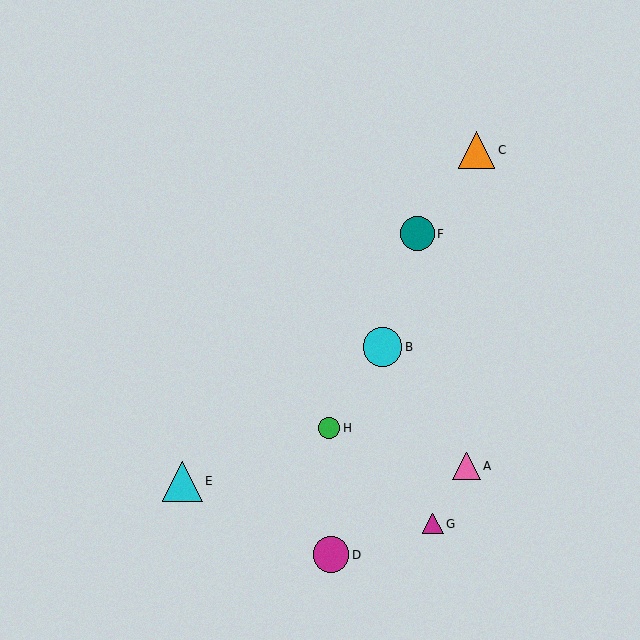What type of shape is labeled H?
Shape H is a green circle.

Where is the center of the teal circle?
The center of the teal circle is at (417, 234).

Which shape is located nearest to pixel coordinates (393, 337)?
The cyan circle (labeled B) at (383, 347) is nearest to that location.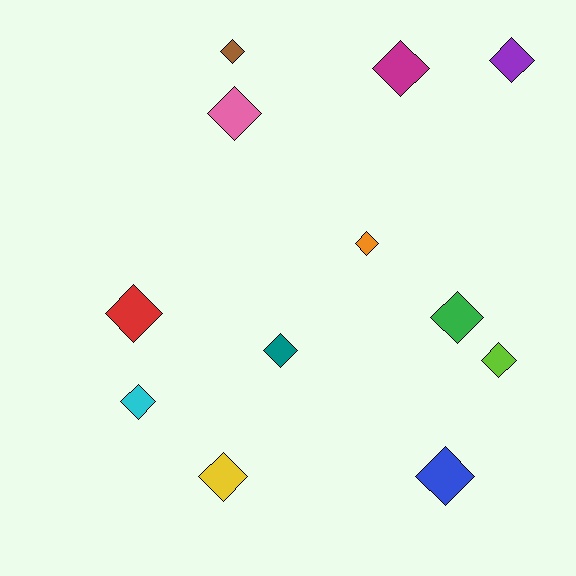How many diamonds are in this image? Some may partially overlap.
There are 12 diamonds.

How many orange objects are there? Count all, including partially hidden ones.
There is 1 orange object.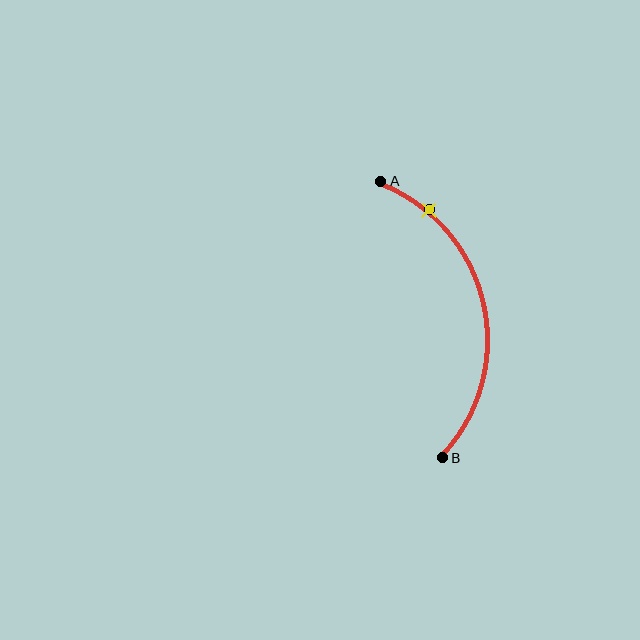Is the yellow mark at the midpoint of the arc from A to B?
No. The yellow mark lies on the arc but is closer to endpoint A. The arc midpoint would be at the point on the curve equidistant along the arc from both A and B.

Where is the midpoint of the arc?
The arc midpoint is the point on the curve farthest from the straight line joining A and B. It sits to the right of that line.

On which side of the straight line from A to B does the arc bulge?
The arc bulges to the right of the straight line connecting A and B.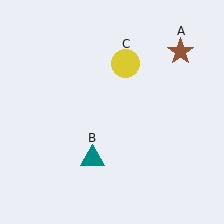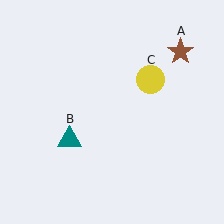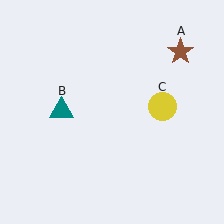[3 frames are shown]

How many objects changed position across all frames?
2 objects changed position: teal triangle (object B), yellow circle (object C).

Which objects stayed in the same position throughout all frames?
Brown star (object A) remained stationary.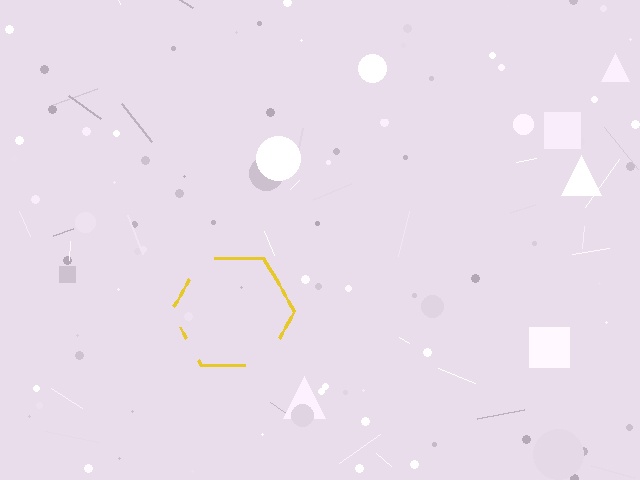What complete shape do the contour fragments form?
The contour fragments form a hexagon.